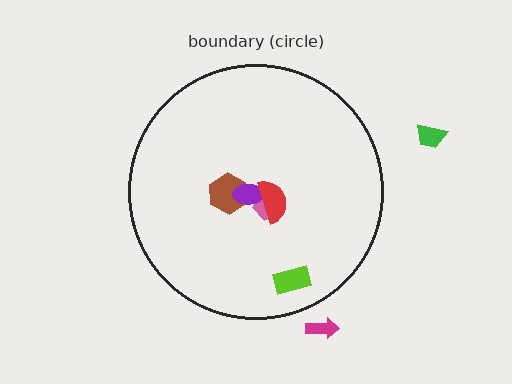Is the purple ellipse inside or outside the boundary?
Inside.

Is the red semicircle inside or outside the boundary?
Inside.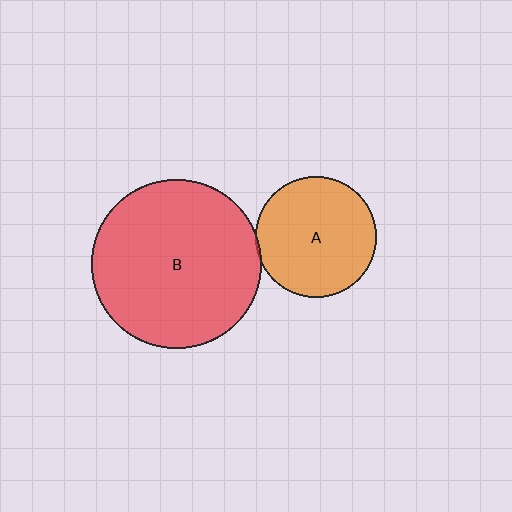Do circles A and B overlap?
Yes.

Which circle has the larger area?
Circle B (red).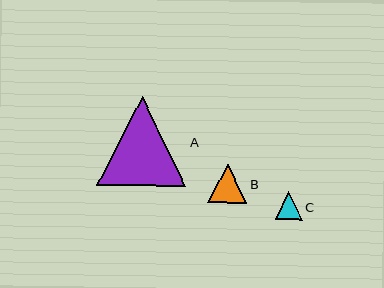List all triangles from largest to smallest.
From largest to smallest: A, B, C.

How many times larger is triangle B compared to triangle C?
Triangle B is approximately 1.4 times the size of triangle C.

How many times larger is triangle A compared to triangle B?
Triangle A is approximately 2.3 times the size of triangle B.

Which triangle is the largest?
Triangle A is the largest with a size of approximately 89 pixels.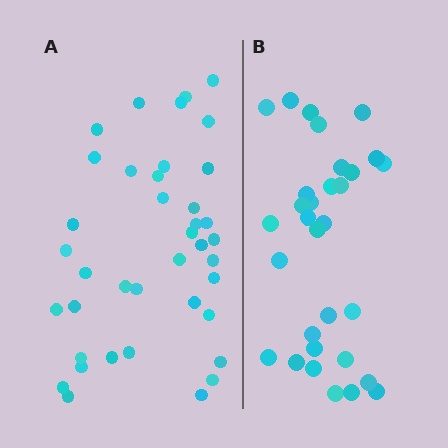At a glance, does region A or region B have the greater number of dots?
Region A (the left region) has more dots.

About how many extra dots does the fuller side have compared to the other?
Region A has roughly 8 or so more dots than region B.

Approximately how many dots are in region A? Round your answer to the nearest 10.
About 40 dots. (The exact count is 39, which rounds to 40.)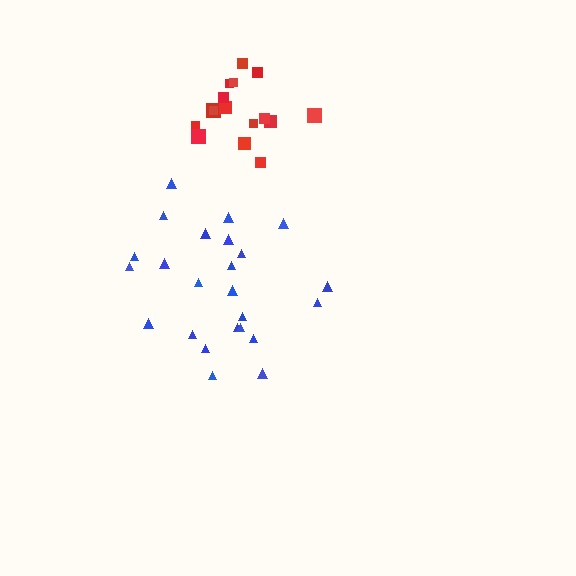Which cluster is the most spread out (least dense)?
Blue.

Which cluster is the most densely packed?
Red.